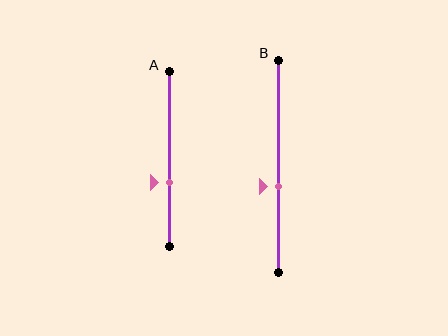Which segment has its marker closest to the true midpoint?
Segment B has its marker closest to the true midpoint.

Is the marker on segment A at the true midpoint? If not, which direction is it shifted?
No, the marker on segment A is shifted downward by about 14% of the segment length.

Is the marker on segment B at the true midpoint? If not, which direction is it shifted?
No, the marker on segment B is shifted downward by about 10% of the segment length.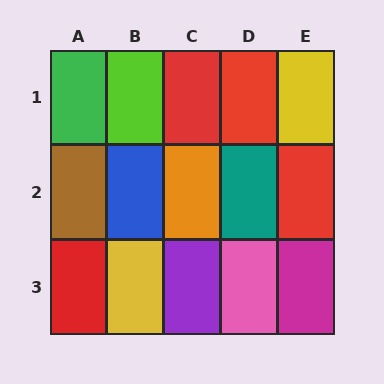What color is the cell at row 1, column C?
Red.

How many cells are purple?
1 cell is purple.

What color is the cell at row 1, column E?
Yellow.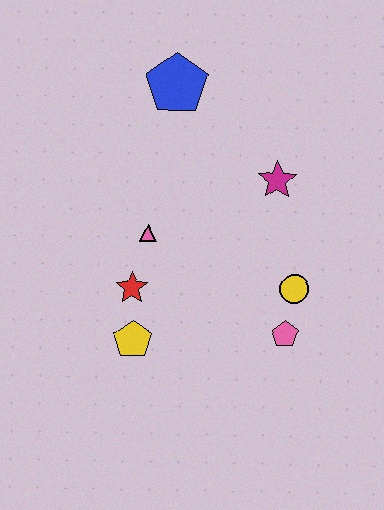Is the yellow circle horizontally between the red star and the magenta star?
No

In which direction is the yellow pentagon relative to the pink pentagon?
The yellow pentagon is to the left of the pink pentagon.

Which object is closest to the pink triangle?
The red star is closest to the pink triangle.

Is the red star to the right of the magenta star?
No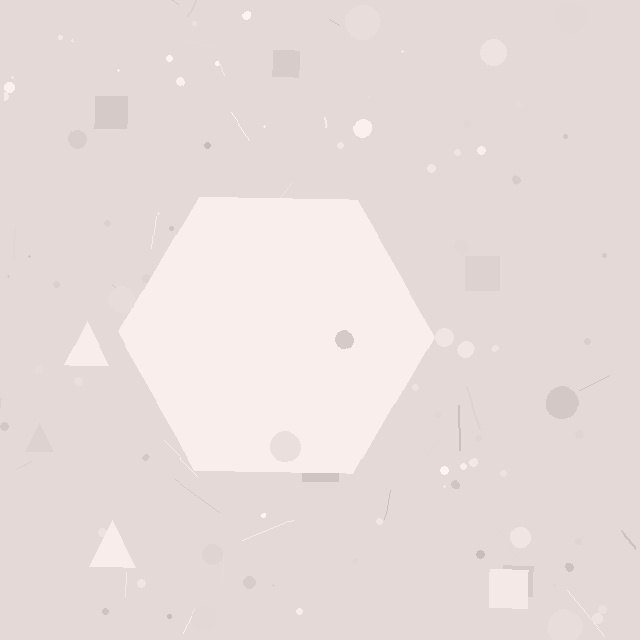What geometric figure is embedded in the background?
A hexagon is embedded in the background.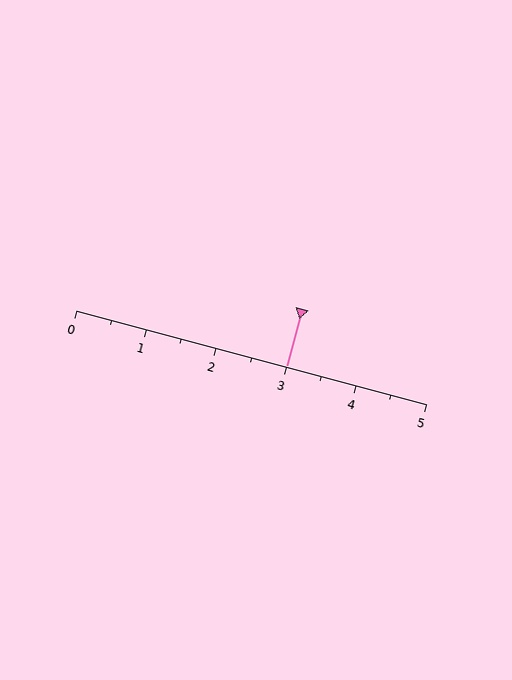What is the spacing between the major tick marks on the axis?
The major ticks are spaced 1 apart.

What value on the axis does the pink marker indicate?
The marker indicates approximately 3.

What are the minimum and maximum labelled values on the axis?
The axis runs from 0 to 5.